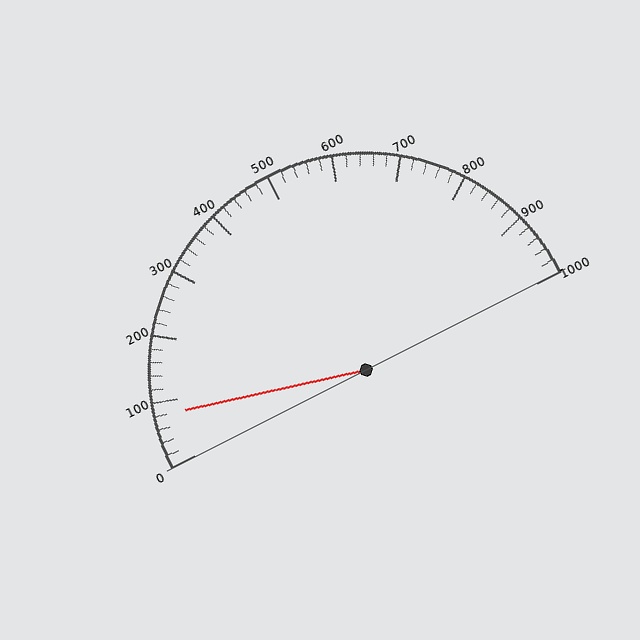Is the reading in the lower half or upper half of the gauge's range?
The reading is in the lower half of the range (0 to 1000).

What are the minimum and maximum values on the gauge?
The gauge ranges from 0 to 1000.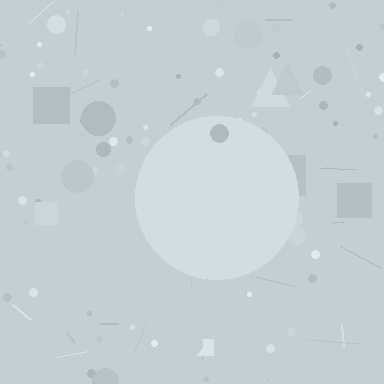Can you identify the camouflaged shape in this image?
The camouflaged shape is a circle.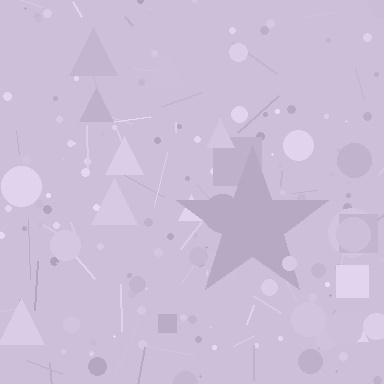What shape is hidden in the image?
A star is hidden in the image.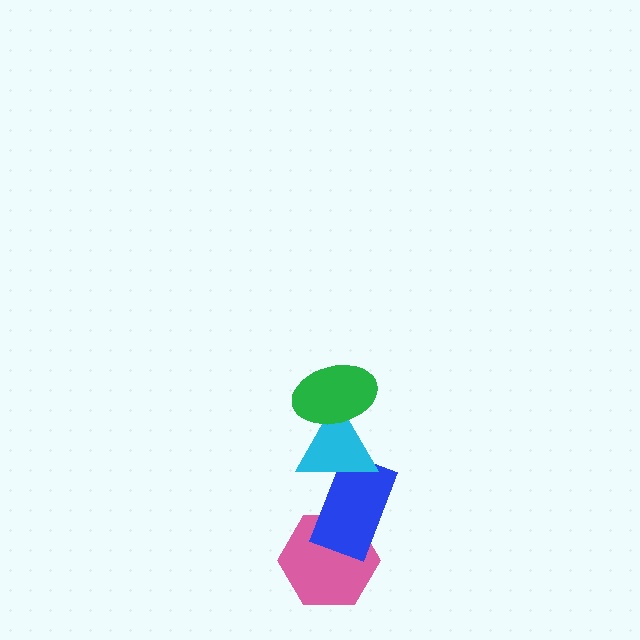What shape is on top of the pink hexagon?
The blue rectangle is on top of the pink hexagon.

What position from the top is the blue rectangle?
The blue rectangle is 3rd from the top.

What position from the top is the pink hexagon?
The pink hexagon is 4th from the top.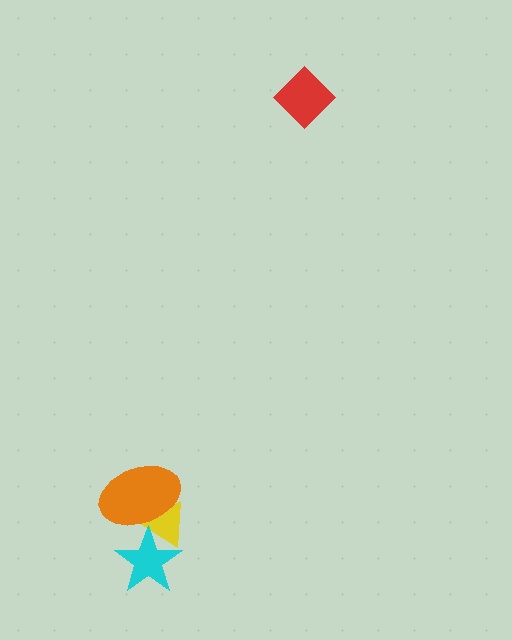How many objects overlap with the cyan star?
2 objects overlap with the cyan star.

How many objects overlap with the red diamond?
0 objects overlap with the red diamond.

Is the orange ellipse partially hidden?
No, no other shape covers it.